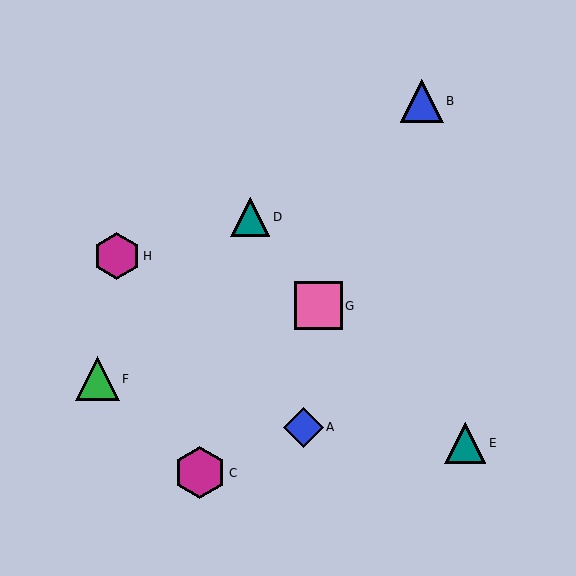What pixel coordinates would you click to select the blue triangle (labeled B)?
Click at (422, 101) to select the blue triangle B.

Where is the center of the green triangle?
The center of the green triangle is at (97, 379).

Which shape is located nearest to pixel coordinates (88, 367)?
The green triangle (labeled F) at (97, 379) is nearest to that location.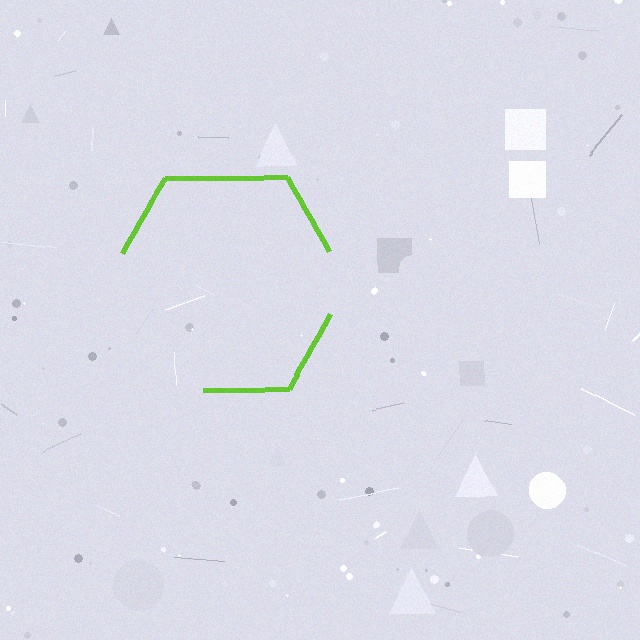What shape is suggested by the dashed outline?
The dashed outline suggests a hexagon.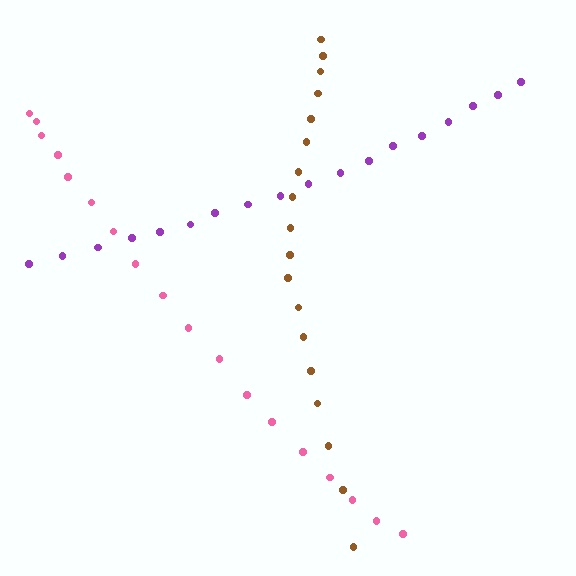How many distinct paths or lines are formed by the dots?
There are 3 distinct paths.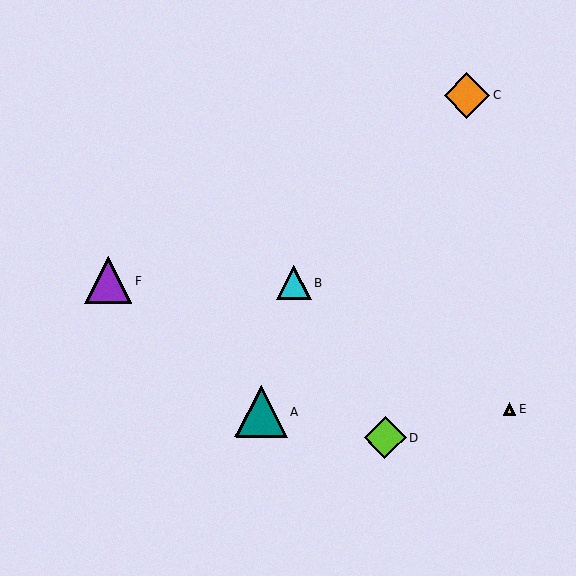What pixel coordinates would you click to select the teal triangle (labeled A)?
Click at (261, 411) to select the teal triangle A.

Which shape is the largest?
The teal triangle (labeled A) is the largest.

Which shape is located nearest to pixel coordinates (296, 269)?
The cyan triangle (labeled B) at (294, 283) is nearest to that location.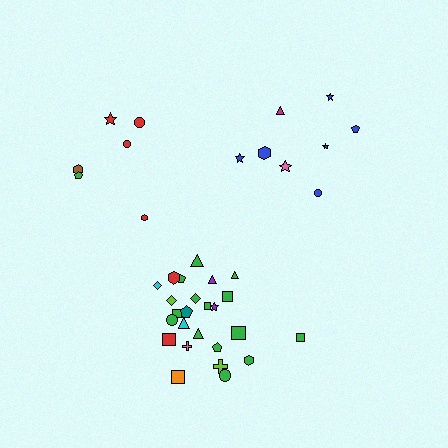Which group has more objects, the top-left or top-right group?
The top-right group.